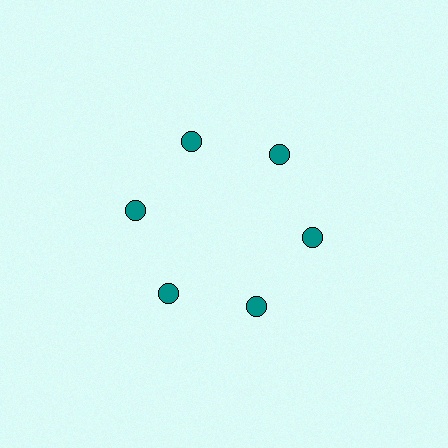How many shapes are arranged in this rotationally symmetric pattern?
There are 6 shapes, arranged in 6 groups of 1.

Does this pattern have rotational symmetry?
Yes, this pattern has 6-fold rotational symmetry. It looks the same after rotating 60 degrees around the center.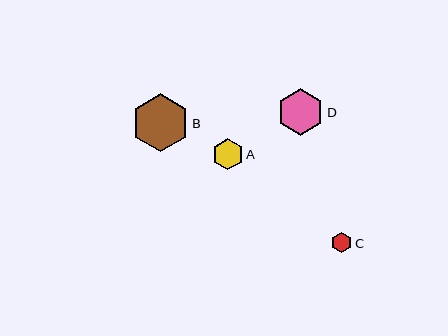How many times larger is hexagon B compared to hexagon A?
Hexagon B is approximately 1.9 times the size of hexagon A.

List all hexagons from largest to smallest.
From largest to smallest: B, D, A, C.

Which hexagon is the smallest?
Hexagon C is the smallest with a size of approximately 20 pixels.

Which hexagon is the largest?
Hexagon B is the largest with a size of approximately 58 pixels.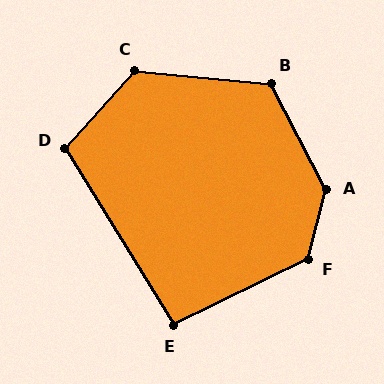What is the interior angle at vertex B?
Approximately 123 degrees (obtuse).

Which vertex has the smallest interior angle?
E, at approximately 96 degrees.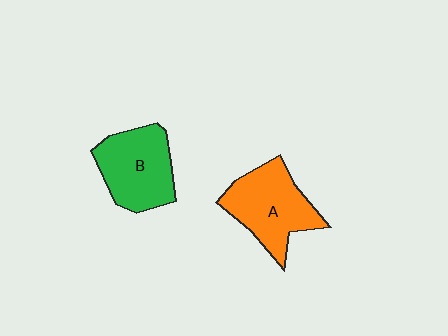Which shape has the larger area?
Shape A (orange).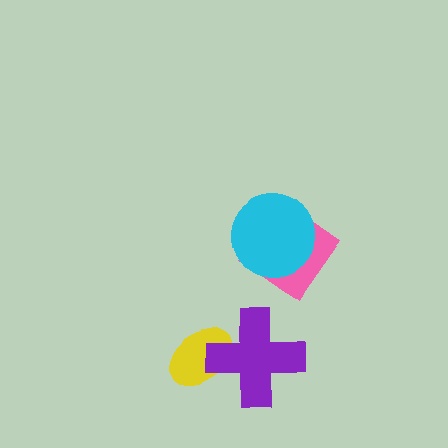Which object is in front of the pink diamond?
The cyan circle is in front of the pink diamond.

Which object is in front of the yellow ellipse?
The purple cross is in front of the yellow ellipse.